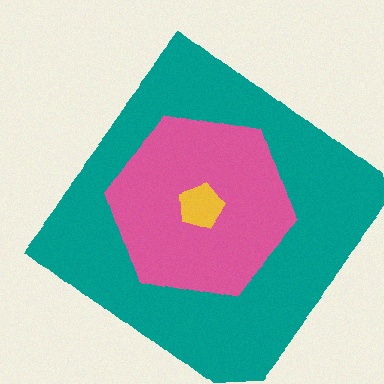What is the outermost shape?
The teal diamond.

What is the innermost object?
The yellow pentagon.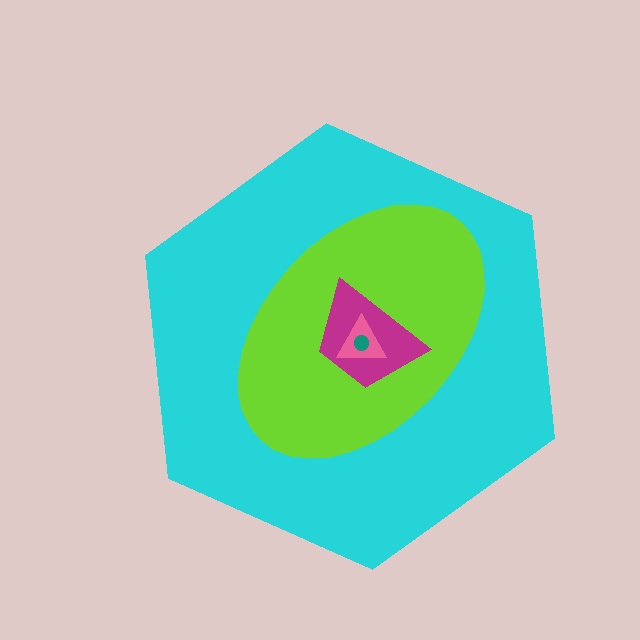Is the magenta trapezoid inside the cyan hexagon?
Yes.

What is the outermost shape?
The cyan hexagon.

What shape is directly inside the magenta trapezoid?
The pink triangle.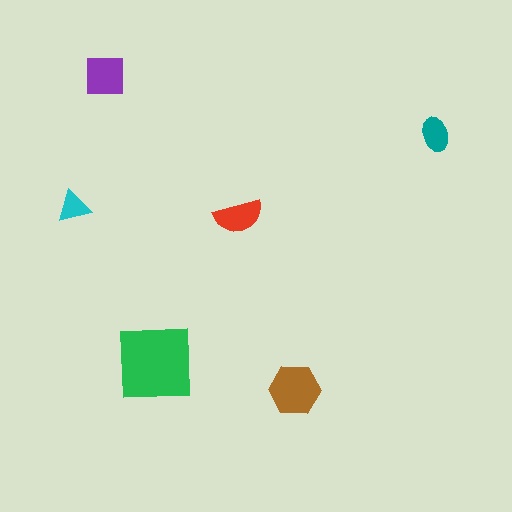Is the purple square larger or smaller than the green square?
Smaller.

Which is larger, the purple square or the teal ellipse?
The purple square.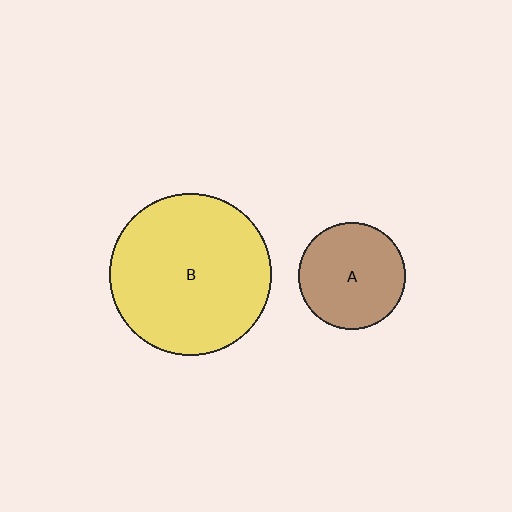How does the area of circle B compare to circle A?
Approximately 2.3 times.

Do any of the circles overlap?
No, none of the circles overlap.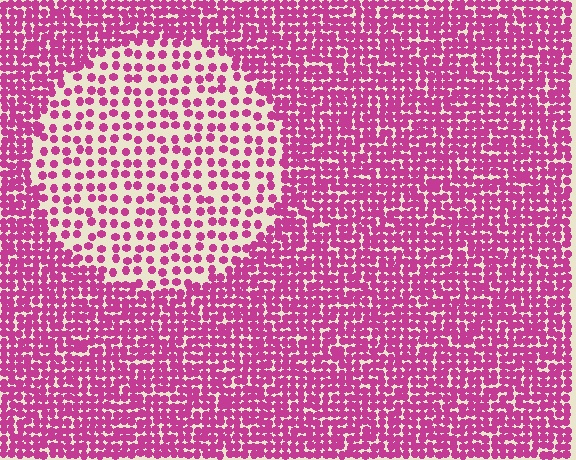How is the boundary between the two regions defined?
The boundary is defined by a change in element density (approximately 2.3x ratio). All elements are the same color, size, and shape.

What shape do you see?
I see a circle.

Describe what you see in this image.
The image contains small magenta elements arranged at two different densities. A circle-shaped region is visible where the elements are less densely packed than the surrounding area.